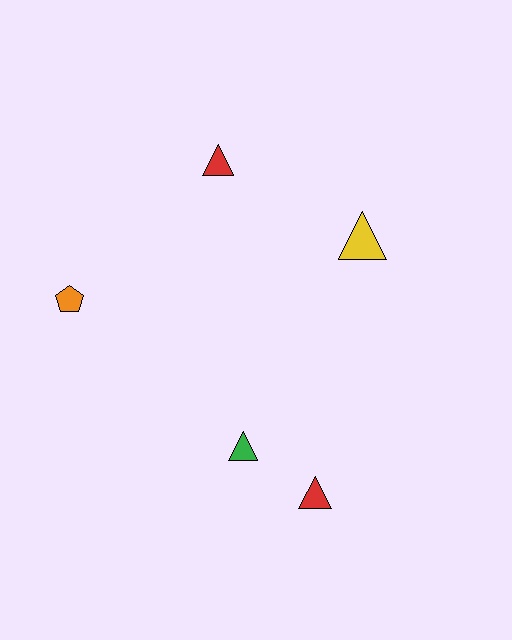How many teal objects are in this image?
There are no teal objects.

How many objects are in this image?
There are 5 objects.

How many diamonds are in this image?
There are no diamonds.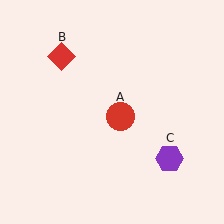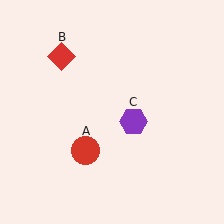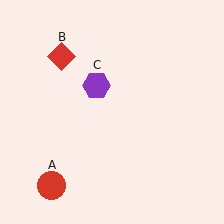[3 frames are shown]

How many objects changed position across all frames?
2 objects changed position: red circle (object A), purple hexagon (object C).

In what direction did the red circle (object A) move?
The red circle (object A) moved down and to the left.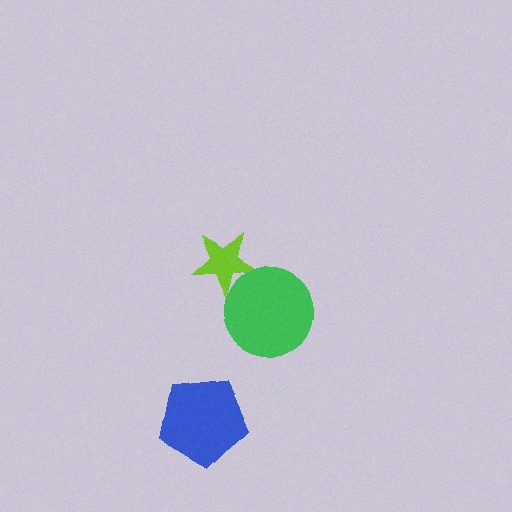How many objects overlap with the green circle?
1 object overlaps with the green circle.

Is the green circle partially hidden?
No, no other shape covers it.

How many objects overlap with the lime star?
1 object overlaps with the lime star.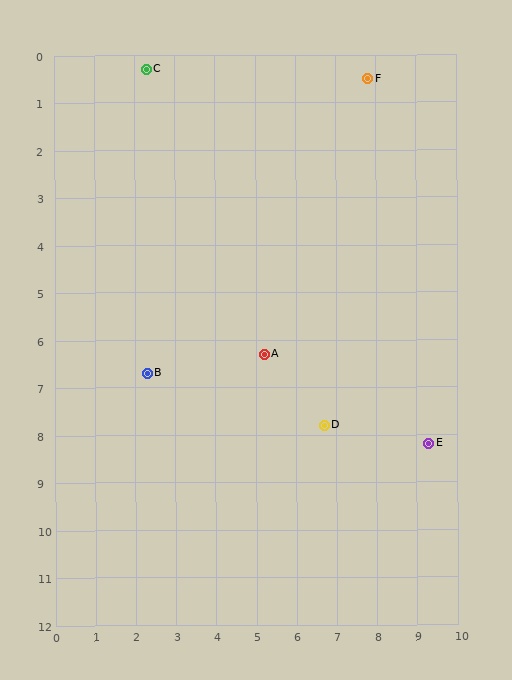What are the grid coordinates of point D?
Point D is at approximately (6.7, 7.8).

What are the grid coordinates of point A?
Point A is at approximately (5.2, 6.3).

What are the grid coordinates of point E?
Point E is at approximately (9.3, 8.2).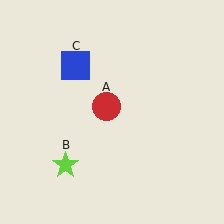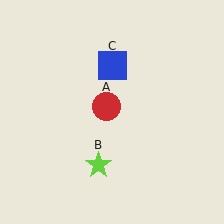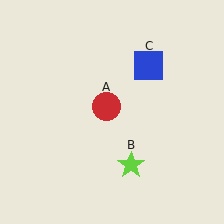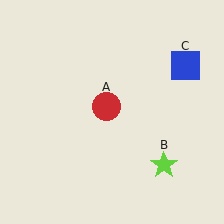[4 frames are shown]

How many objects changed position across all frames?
2 objects changed position: lime star (object B), blue square (object C).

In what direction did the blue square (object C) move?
The blue square (object C) moved right.